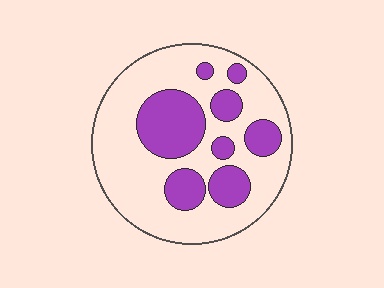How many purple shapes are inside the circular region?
8.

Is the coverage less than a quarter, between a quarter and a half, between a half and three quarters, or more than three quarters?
Between a quarter and a half.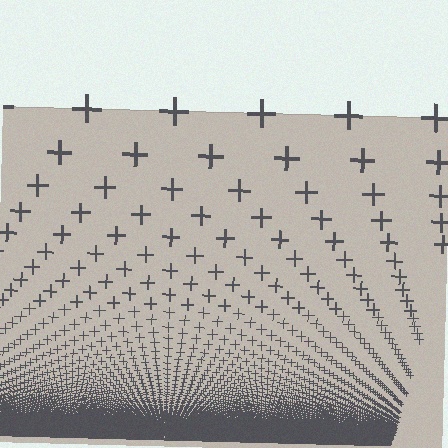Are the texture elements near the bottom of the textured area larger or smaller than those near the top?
Smaller. The gradient is inverted — elements near the bottom are smaller and denser.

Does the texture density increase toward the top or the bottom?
Density increases toward the bottom.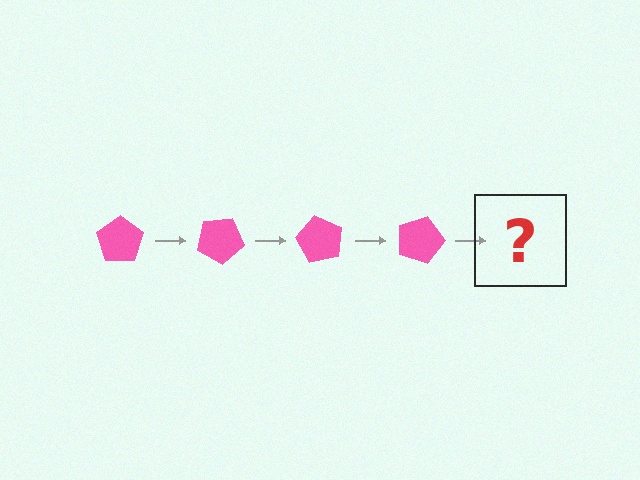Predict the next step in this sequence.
The next step is a pink pentagon rotated 120 degrees.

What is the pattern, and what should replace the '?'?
The pattern is that the pentagon rotates 30 degrees each step. The '?' should be a pink pentagon rotated 120 degrees.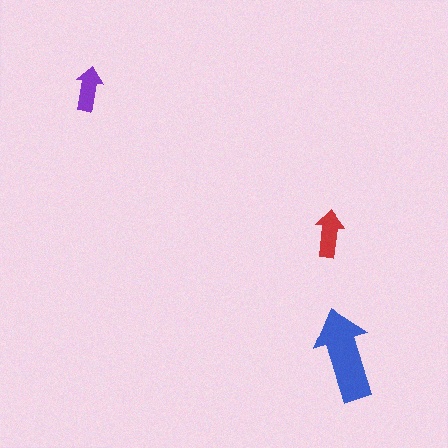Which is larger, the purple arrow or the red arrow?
The red one.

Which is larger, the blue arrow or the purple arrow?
The blue one.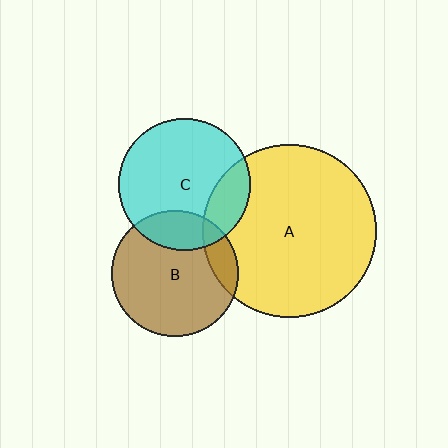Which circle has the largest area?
Circle A (yellow).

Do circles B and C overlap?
Yes.